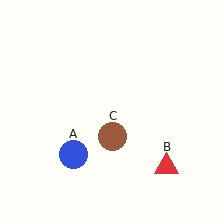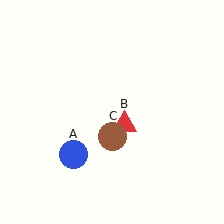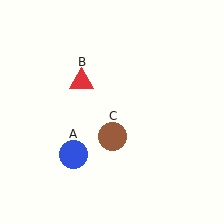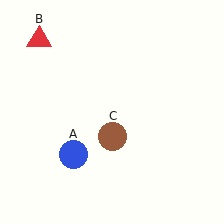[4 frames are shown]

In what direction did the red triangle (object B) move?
The red triangle (object B) moved up and to the left.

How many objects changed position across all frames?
1 object changed position: red triangle (object B).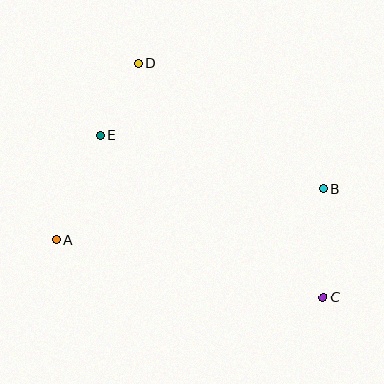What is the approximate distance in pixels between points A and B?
The distance between A and B is approximately 272 pixels.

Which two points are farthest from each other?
Points C and D are farthest from each other.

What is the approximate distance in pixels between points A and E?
The distance between A and E is approximately 114 pixels.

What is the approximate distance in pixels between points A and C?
The distance between A and C is approximately 273 pixels.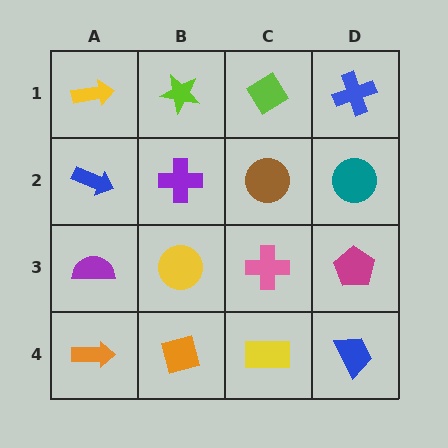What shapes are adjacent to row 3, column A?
A blue arrow (row 2, column A), an orange arrow (row 4, column A), a yellow circle (row 3, column B).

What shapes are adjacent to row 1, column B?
A purple cross (row 2, column B), a yellow arrow (row 1, column A), a lime diamond (row 1, column C).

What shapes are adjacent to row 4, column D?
A magenta pentagon (row 3, column D), a yellow rectangle (row 4, column C).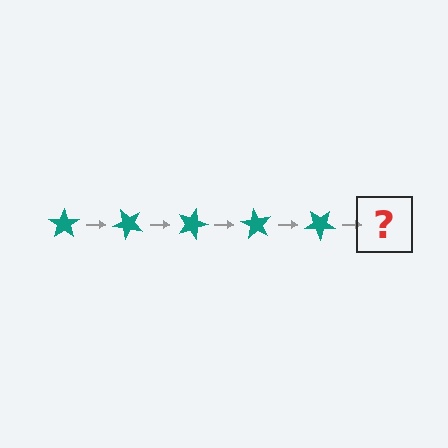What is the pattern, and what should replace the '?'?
The pattern is that the star rotates 45 degrees each step. The '?' should be a teal star rotated 225 degrees.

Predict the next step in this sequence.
The next step is a teal star rotated 225 degrees.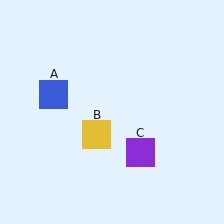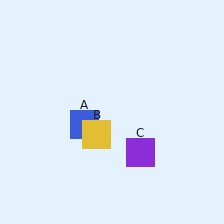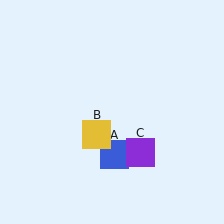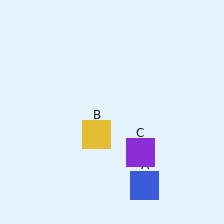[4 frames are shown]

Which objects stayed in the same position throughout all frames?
Yellow square (object B) and purple square (object C) remained stationary.